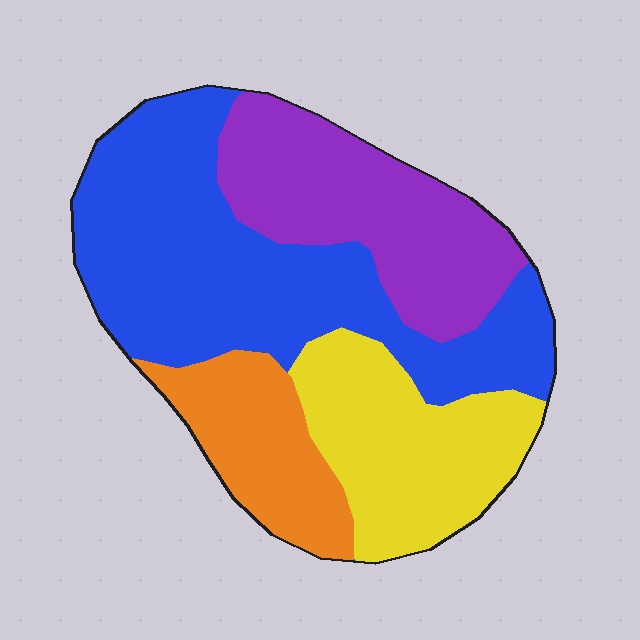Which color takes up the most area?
Blue, at roughly 40%.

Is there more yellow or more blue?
Blue.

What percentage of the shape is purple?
Purple covers 24% of the shape.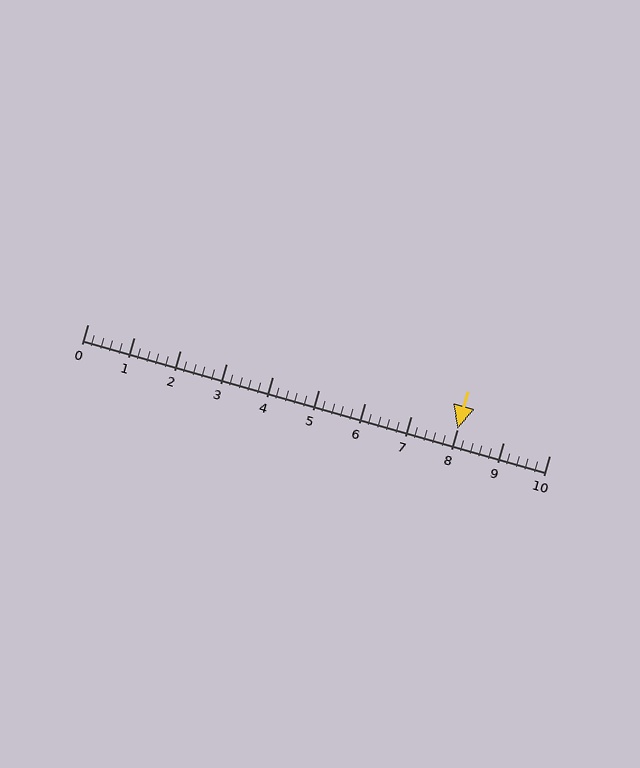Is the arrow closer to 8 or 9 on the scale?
The arrow is closer to 8.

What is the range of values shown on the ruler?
The ruler shows values from 0 to 10.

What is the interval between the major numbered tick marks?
The major tick marks are spaced 1 units apart.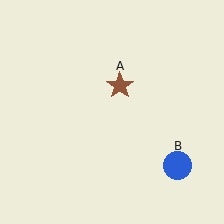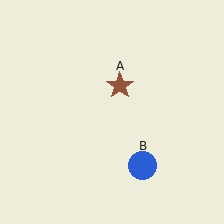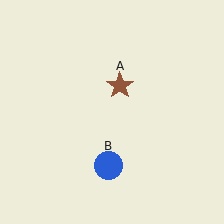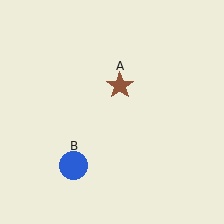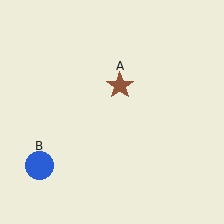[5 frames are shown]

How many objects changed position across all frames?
1 object changed position: blue circle (object B).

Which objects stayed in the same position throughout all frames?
Brown star (object A) remained stationary.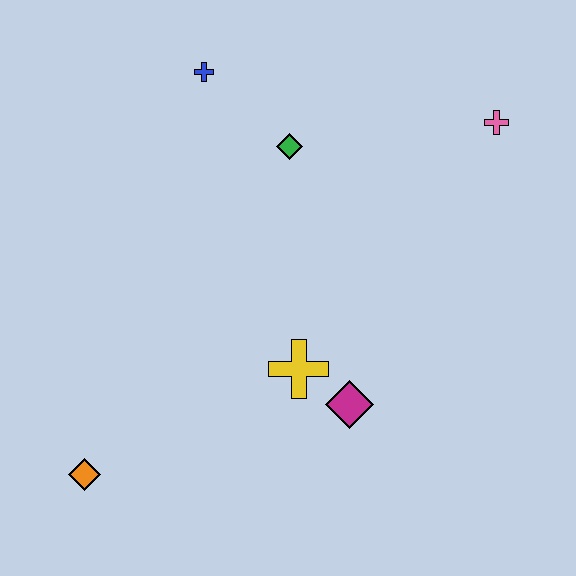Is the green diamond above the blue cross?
No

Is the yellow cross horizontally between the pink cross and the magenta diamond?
No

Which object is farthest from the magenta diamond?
The blue cross is farthest from the magenta diamond.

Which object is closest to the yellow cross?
The magenta diamond is closest to the yellow cross.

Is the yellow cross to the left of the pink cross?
Yes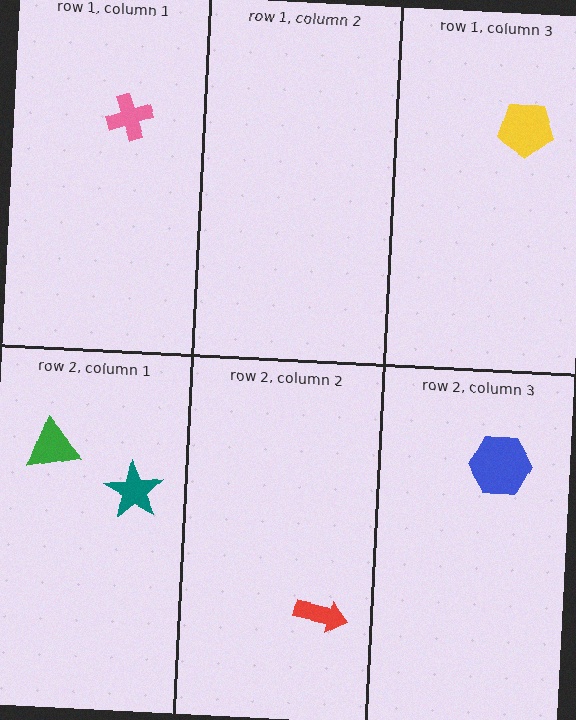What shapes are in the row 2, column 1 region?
The teal star, the green triangle.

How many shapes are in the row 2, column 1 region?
2.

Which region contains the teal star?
The row 2, column 1 region.